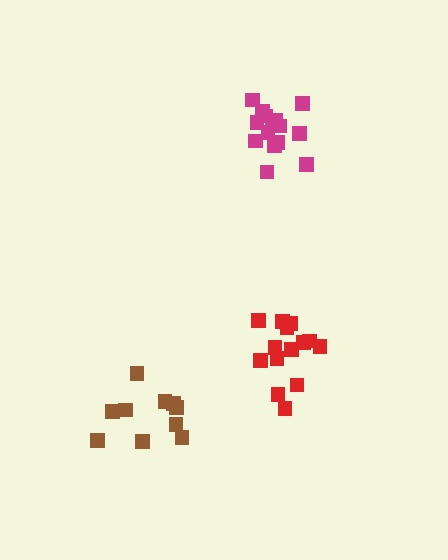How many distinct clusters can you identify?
There are 3 distinct clusters.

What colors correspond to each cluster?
The clusters are colored: red, magenta, brown.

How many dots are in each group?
Group 1: 14 dots, Group 2: 15 dots, Group 3: 10 dots (39 total).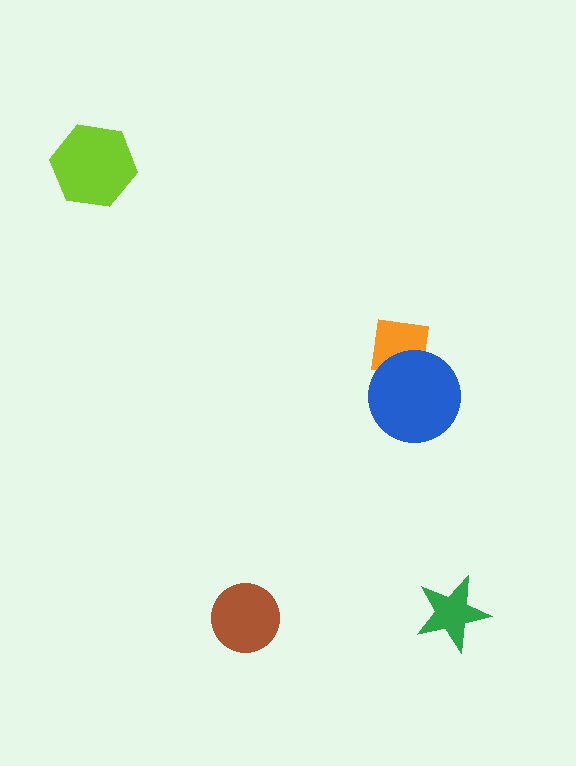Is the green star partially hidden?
No, no other shape covers it.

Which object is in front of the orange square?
The blue circle is in front of the orange square.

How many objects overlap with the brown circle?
0 objects overlap with the brown circle.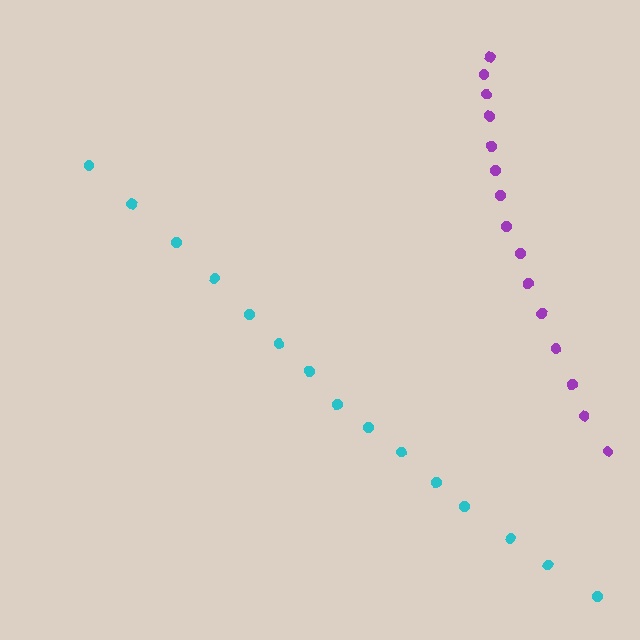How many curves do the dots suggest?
There are 2 distinct paths.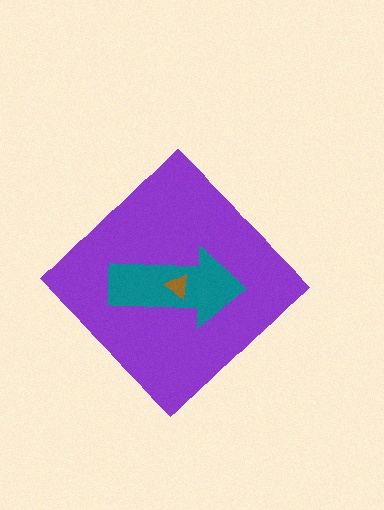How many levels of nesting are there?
3.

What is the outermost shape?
The purple diamond.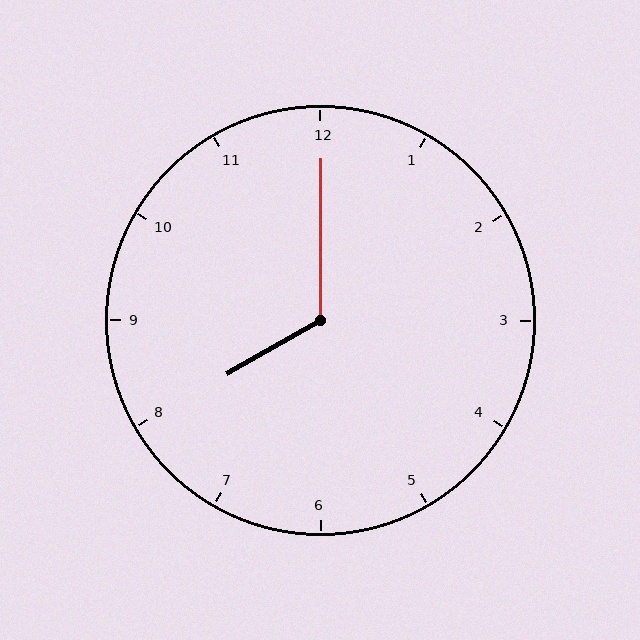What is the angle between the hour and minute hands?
Approximately 120 degrees.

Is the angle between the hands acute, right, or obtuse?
It is obtuse.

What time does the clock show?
8:00.